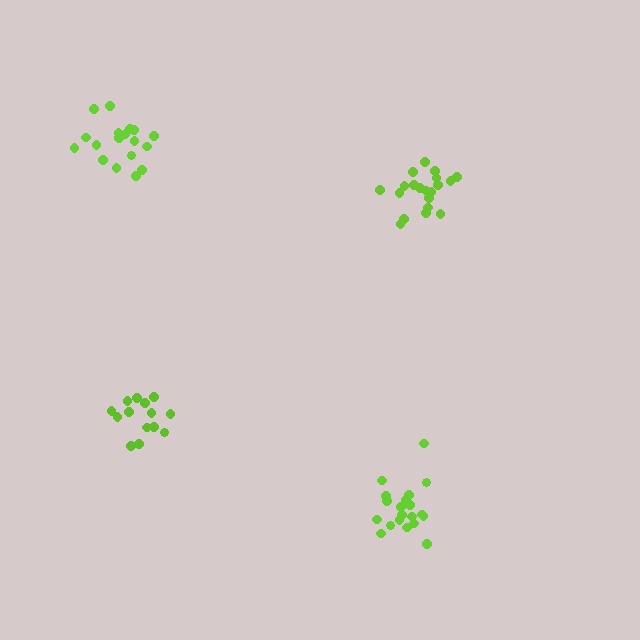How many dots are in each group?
Group 1: 20 dots, Group 2: 18 dots, Group 3: 14 dots, Group 4: 20 dots (72 total).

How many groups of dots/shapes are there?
There are 4 groups.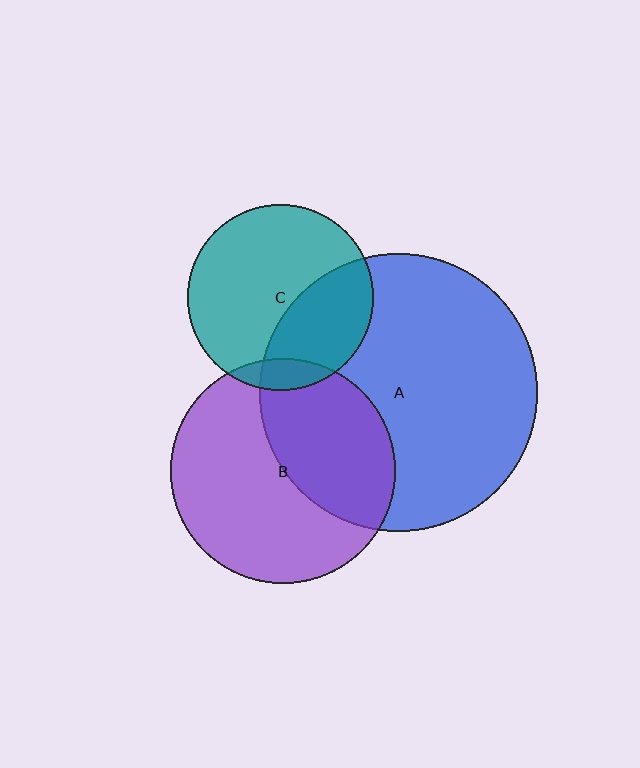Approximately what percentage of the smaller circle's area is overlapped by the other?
Approximately 40%.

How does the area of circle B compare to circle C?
Approximately 1.5 times.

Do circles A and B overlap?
Yes.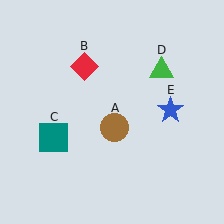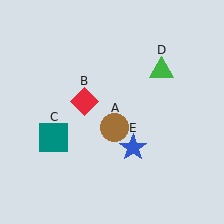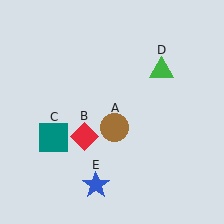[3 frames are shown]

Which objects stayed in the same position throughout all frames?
Brown circle (object A) and teal square (object C) and green triangle (object D) remained stationary.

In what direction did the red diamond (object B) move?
The red diamond (object B) moved down.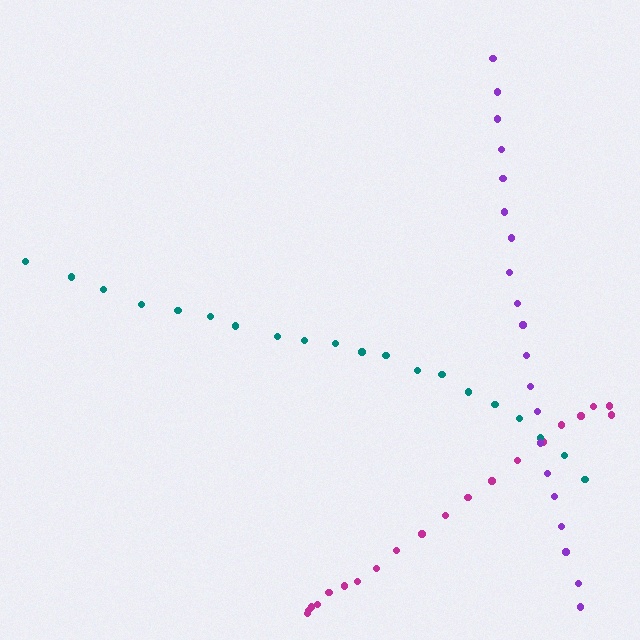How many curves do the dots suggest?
There are 3 distinct paths.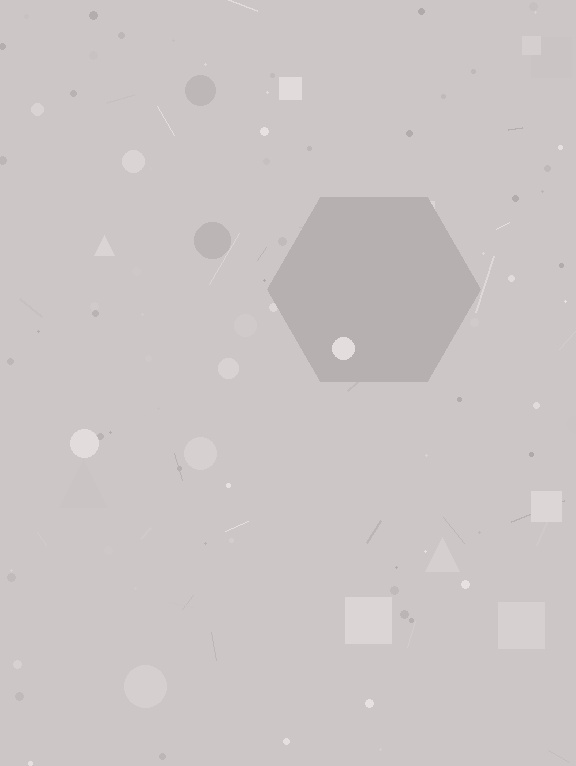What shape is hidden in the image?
A hexagon is hidden in the image.